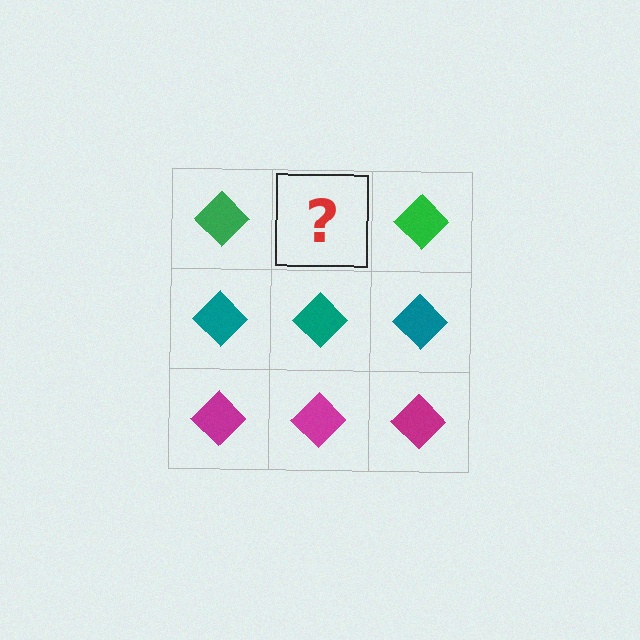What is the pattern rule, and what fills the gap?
The rule is that each row has a consistent color. The gap should be filled with a green diamond.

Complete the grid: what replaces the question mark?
The question mark should be replaced with a green diamond.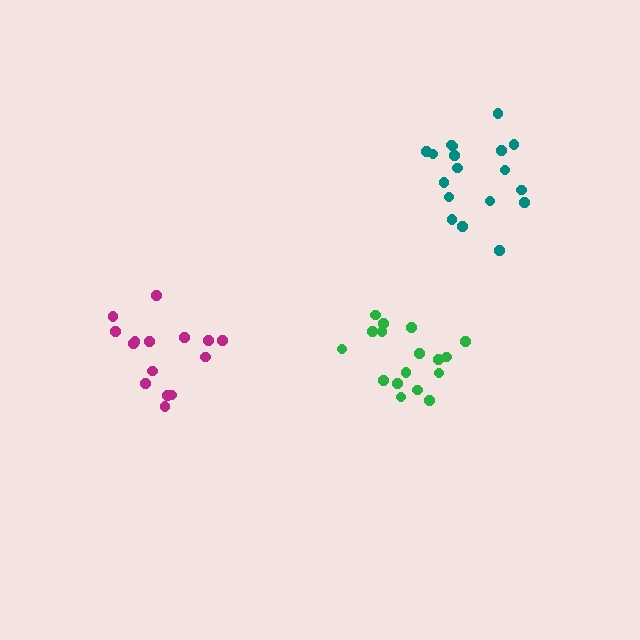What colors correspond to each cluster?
The clusters are colored: green, magenta, teal.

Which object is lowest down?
The green cluster is bottommost.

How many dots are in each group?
Group 1: 17 dots, Group 2: 15 dots, Group 3: 18 dots (50 total).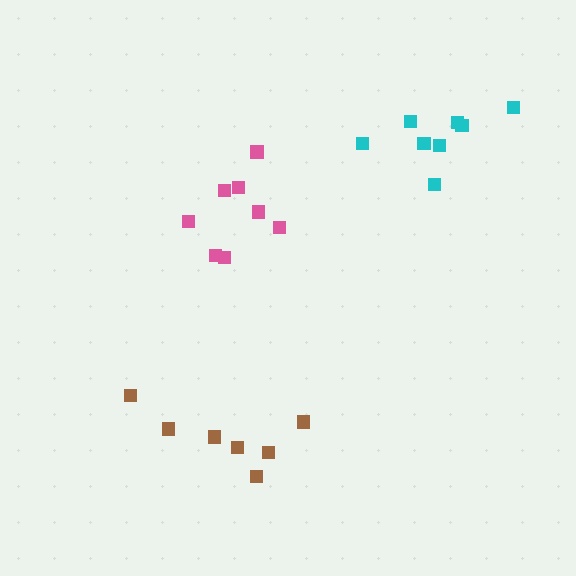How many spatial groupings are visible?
There are 3 spatial groupings.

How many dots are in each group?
Group 1: 8 dots, Group 2: 8 dots, Group 3: 7 dots (23 total).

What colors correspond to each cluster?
The clusters are colored: pink, cyan, brown.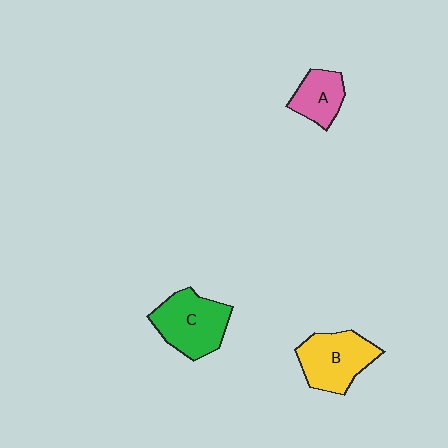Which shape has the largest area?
Shape C (green).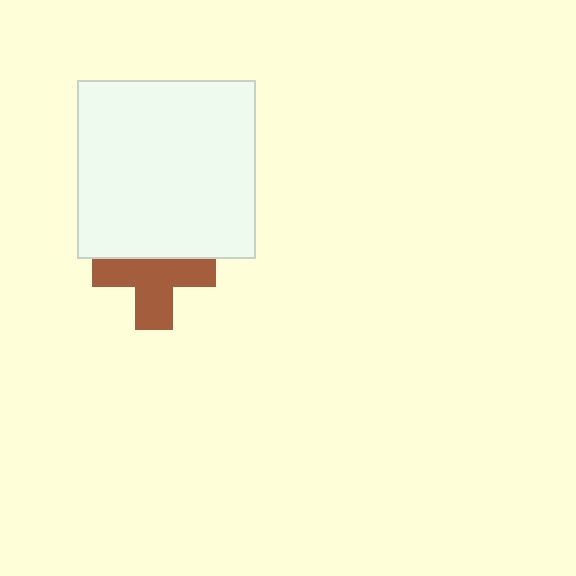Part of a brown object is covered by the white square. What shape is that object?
It is a cross.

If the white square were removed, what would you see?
You would see the complete brown cross.